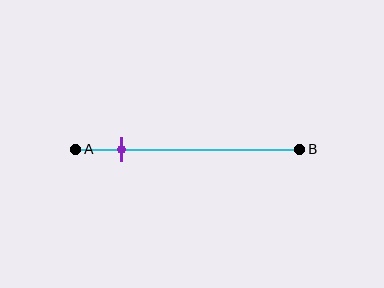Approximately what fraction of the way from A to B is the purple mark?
The purple mark is approximately 20% of the way from A to B.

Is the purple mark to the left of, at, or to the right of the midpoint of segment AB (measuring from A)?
The purple mark is to the left of the midpoint of segment AB.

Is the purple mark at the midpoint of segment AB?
No, the mark is at about 20% from A, not at the 50% midpoint.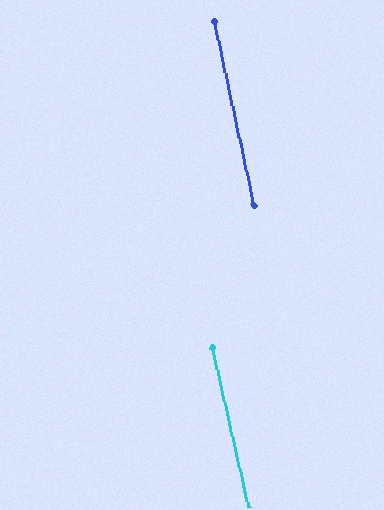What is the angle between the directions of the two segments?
Approximately 1 degree.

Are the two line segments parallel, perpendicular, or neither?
Parallel — their directions differ by only 1.1°.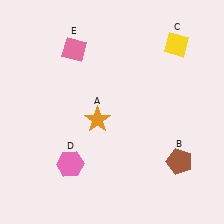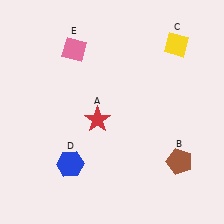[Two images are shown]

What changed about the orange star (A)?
In Image 1, A is orange. In Image 2, it changed to red.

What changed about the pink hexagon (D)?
In Image 1, D is pink. In Image 2, it changed to blue.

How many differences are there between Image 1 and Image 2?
There are 2 differences between the two images.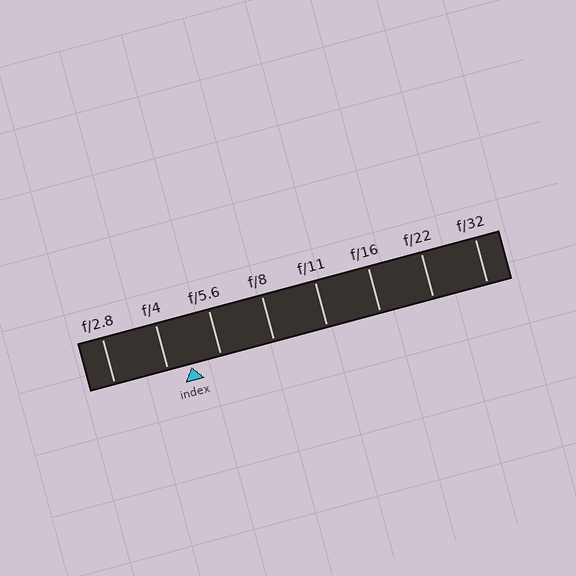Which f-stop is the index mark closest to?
The index mark is closest to f/4.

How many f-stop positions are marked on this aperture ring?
There are 8 f-stop positions marked.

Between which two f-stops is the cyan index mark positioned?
The index mark is between f/4 and f/5.6.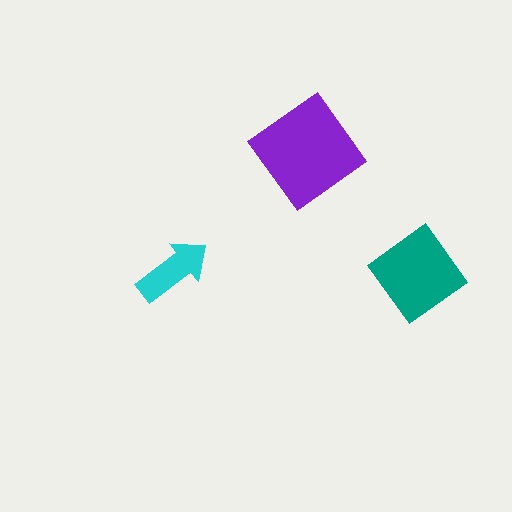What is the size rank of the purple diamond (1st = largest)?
1st.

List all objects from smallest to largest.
The cyan arrow, the teal diamond, the purple diamond.